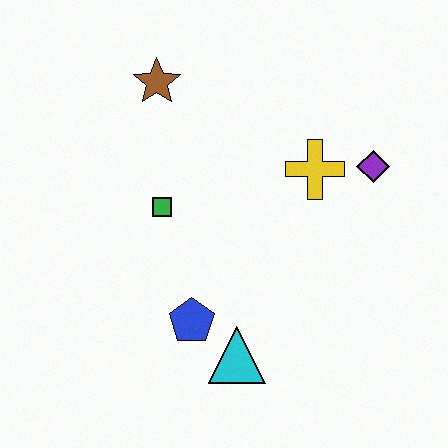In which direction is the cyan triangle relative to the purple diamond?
The cyan triangle is below the purple diamond.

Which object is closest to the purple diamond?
The yellow cross is closest to the purple diamond.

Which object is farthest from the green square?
The purple diamond is farthest from the green square.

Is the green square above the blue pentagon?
Yes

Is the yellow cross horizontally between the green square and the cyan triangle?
No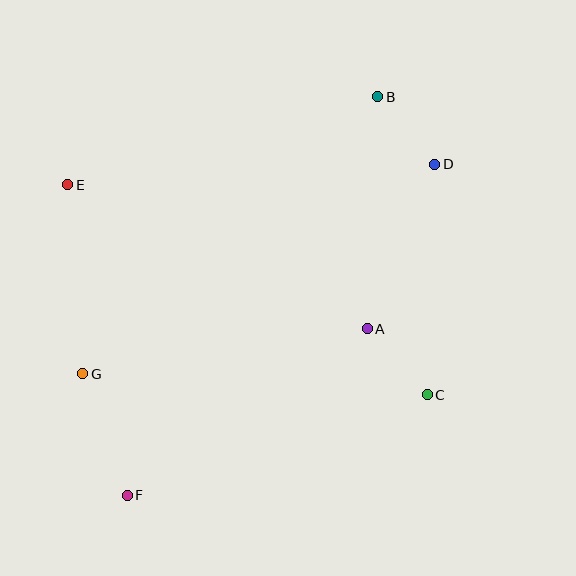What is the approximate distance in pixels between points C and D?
The distance between C and D is approximately 230 pixels.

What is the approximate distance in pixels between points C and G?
The distance between C and G is approximately 345 pixels.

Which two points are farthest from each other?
Points B and F are farthest from each other.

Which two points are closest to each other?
Points B and D are closest to each other.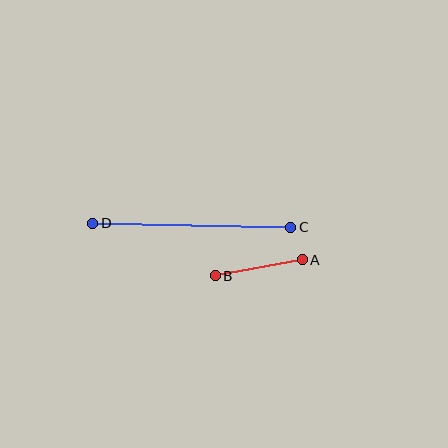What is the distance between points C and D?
The distance is approximately 198 pixels.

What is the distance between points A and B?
The distance is approximately 89 pixels.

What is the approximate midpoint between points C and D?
The midpoint is at approximately (192, 225) pixels.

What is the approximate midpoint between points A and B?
The midpoint is at approximately (259, 268) pixels.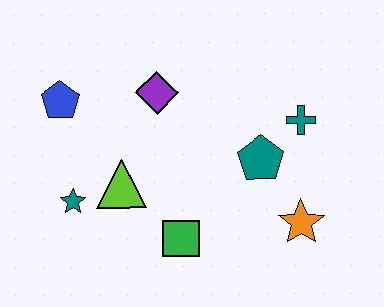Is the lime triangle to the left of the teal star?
No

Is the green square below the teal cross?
Yes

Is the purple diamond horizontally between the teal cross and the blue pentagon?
Yes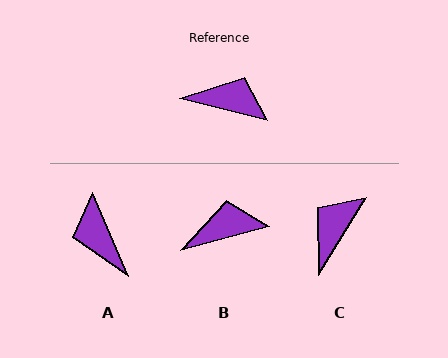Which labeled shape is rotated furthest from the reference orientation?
A, about 128 degrees away.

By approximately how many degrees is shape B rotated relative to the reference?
Approximately 29 degrees counter-clockwise.